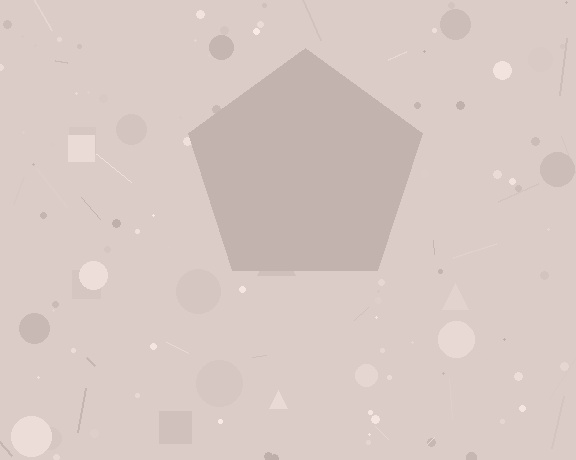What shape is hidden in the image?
A pentagon is hidden in the image.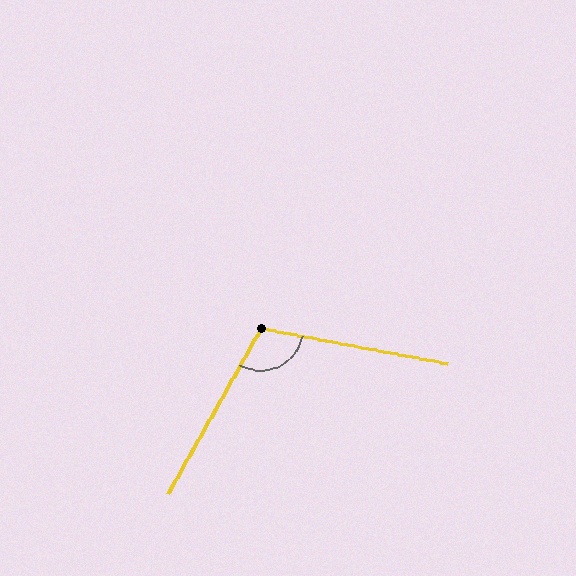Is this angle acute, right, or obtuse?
It is obtuse.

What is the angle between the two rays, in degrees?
Approximately 109 degrees.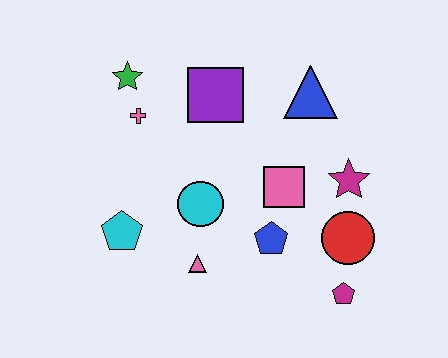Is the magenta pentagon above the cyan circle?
No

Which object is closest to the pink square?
The blue pentagon is closest to the pink square.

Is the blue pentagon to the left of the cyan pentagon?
No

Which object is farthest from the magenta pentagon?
The green star is farthest from the magenta pentagon.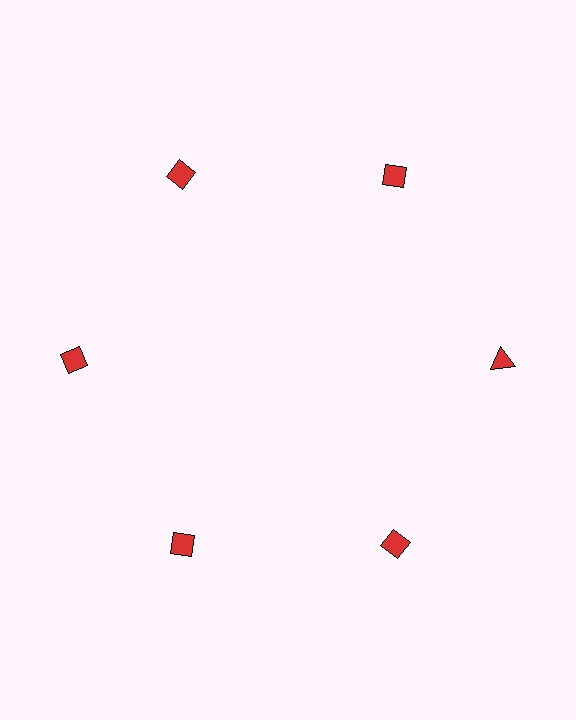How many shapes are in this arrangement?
There are 6 shapes arranged in a ring pattern.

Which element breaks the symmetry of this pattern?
The red triangle at roughly the 3 o'clock position breaks the symmetry. All other shapes are red diamonds.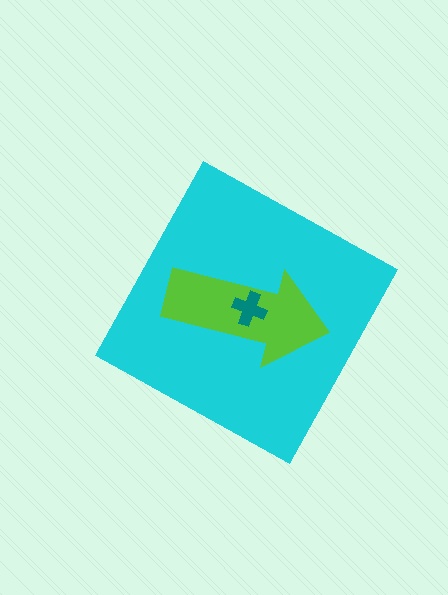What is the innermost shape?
The teal cross.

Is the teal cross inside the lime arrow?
Yes.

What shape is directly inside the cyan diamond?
The lime arrow.